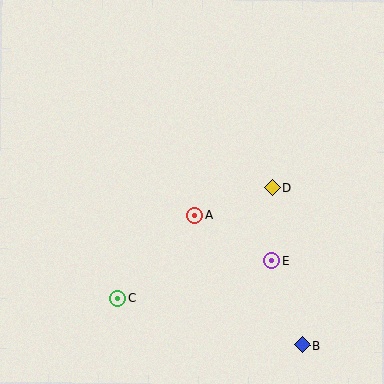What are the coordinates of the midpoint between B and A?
The midpoint between B and A is at (248, 280).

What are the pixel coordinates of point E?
Point E is at (272, 261).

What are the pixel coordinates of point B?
Point B is at (302, 345).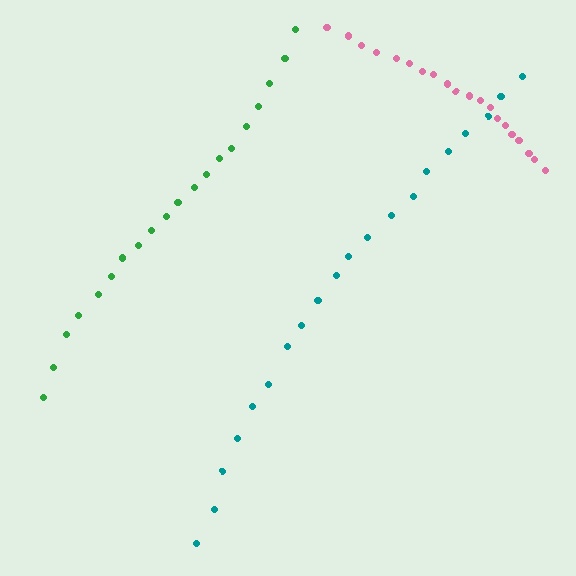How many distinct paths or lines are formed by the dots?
There are 3 distinct paths.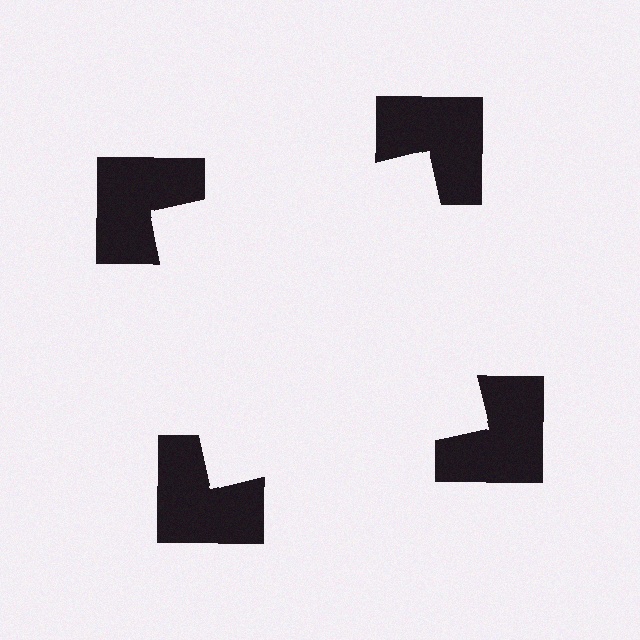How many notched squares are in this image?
There are 4 — one at each vertex of the illusory square.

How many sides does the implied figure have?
4 sides.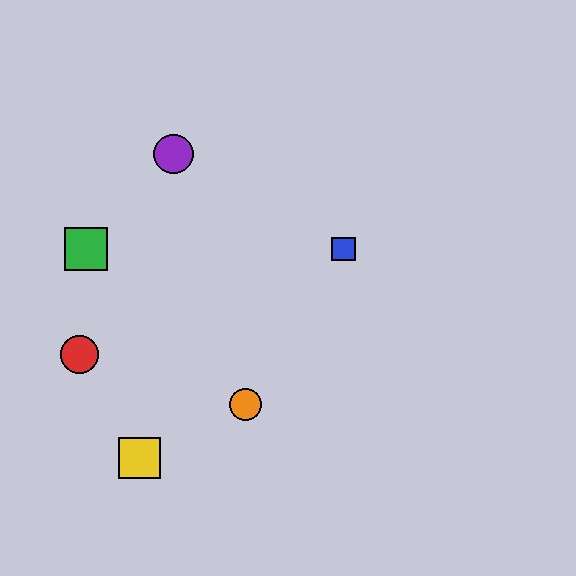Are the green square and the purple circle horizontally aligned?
No, the green square is at y≈249 and the purple circle is at y≈154.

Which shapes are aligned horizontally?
The blue square, the green square are aligned horizontally.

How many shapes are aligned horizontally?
2 shapes (the blue square, the green square) are aligned horizontally.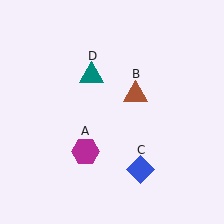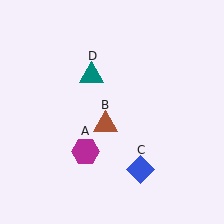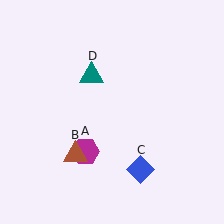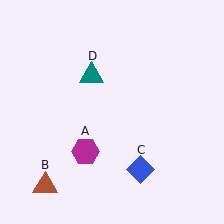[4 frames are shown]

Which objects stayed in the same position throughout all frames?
Magenta hexagon (object A) and blue diamond (object C) and teal triangle (object D) remained stationary.